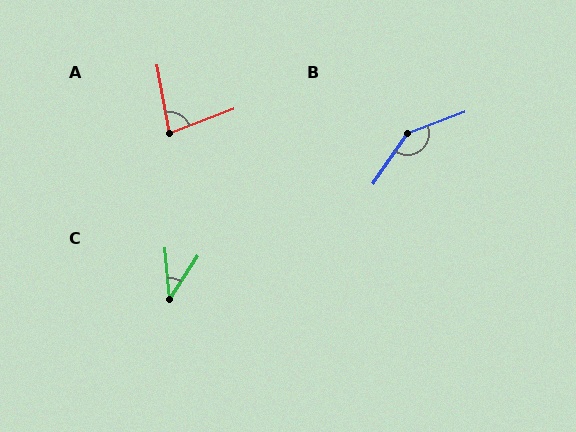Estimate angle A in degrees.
Approximately 80 degrees.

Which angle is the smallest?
C, at approximately 39 degrees.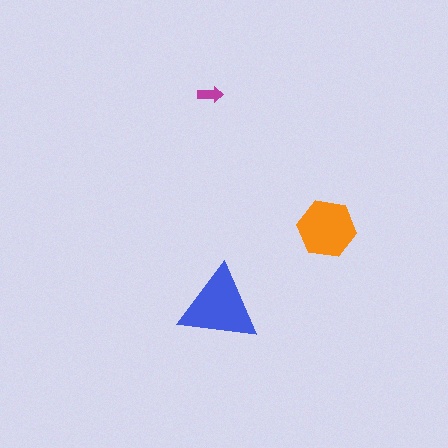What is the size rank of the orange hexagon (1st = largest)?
2nd.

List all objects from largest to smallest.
The blue triangle, the orange hexagon, the magenta arrow.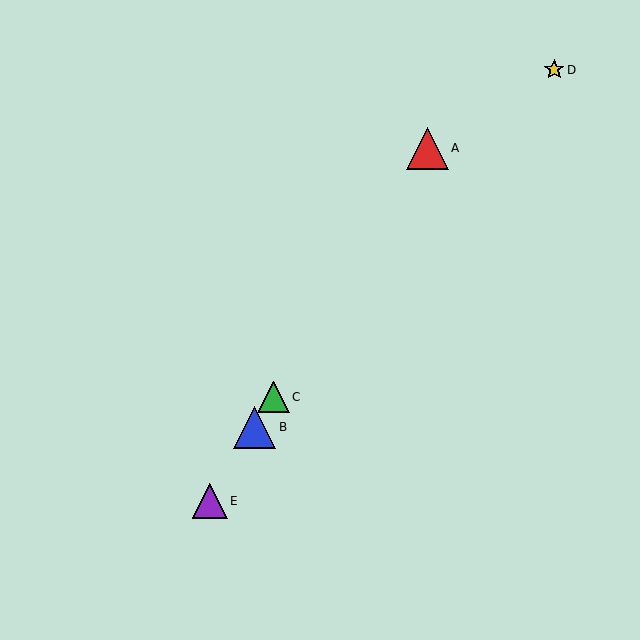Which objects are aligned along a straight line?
Objects A, B, C, E are aligned along a straight line.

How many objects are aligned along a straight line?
4 objects (A, B, C, E) are aligned along a straight line.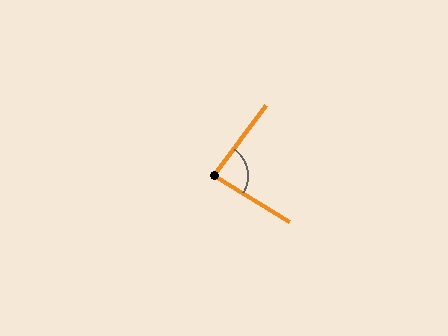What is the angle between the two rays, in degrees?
Approximately 85 degrees.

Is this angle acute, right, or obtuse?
It is acute.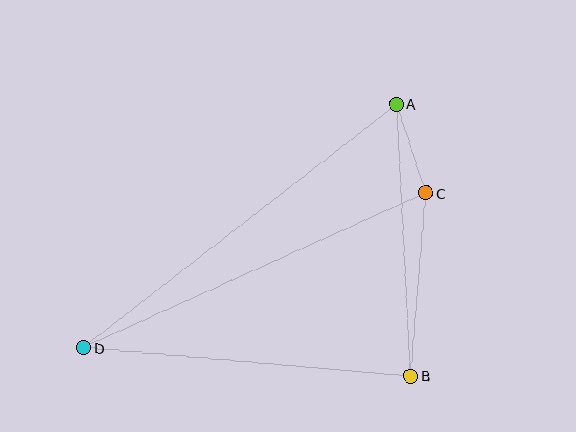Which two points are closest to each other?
Points A and C are closest to each other.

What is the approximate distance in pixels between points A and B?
The distance between A and B is approximately 272 pixels.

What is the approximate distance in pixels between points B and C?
The distance between B and C is approximately 184 pixels.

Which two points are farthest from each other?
Points A and D are farthest from each other.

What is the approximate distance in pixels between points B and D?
The distance between B and D is approximately 328 pixels.